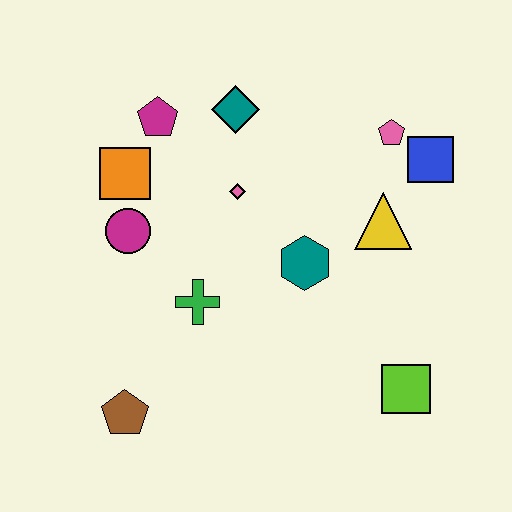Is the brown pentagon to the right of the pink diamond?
No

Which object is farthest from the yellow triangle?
The brown pentagon is farthest from the yellow triangle.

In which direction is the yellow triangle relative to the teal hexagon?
The yellow triangle is to the right of the teal hexagon.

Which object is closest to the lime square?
The teal hexagon is closest to the lime square.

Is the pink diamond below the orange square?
Yes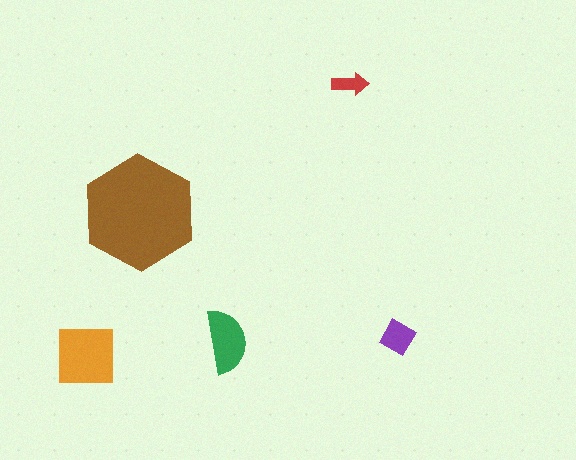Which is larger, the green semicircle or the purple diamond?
The green semicircle.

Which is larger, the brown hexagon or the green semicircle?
The brown hexagon.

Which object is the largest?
The brown hexagon.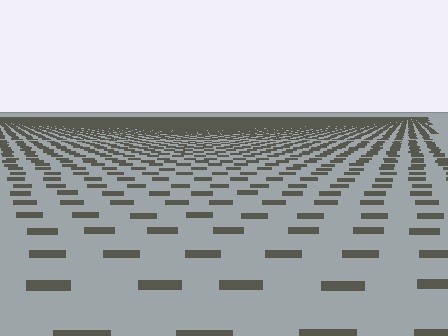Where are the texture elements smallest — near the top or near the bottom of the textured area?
Near the top.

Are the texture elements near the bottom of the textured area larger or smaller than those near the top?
Larger. Near the bottom, elements are closer to the viewer and appear at a bigger on-screen size.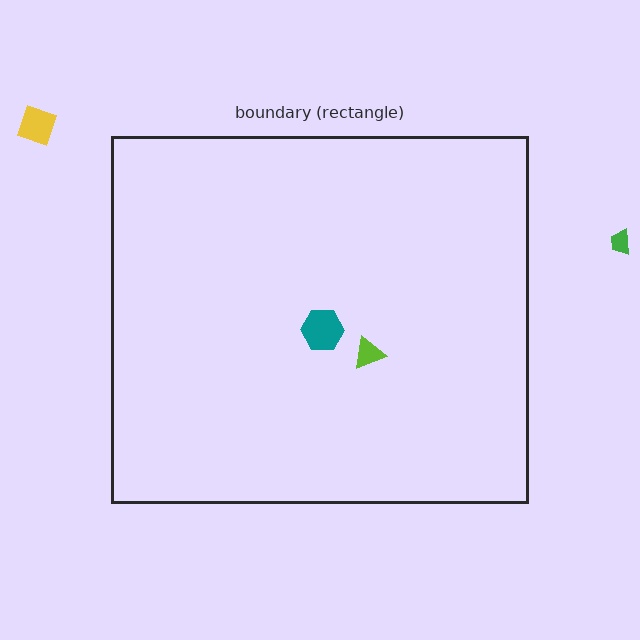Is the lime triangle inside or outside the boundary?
Inside.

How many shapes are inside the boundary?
2 inside, 2 outside.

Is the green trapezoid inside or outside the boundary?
Outside.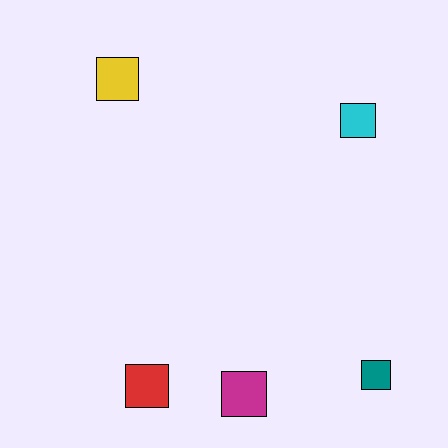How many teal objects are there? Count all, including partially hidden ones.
There is 1 teal object.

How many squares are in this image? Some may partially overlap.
There are 5 squares.